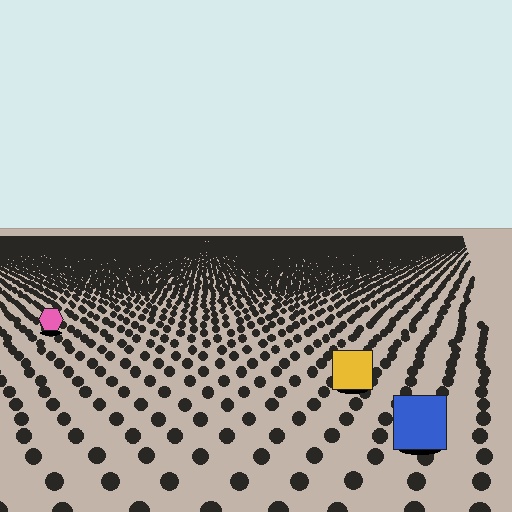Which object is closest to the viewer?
The blue square is closest. The texture marks near it are larger and more spread out.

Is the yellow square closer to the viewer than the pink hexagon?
Yes. The yellow square is closer — you can tell from the texture gradient: the ground texture is coarser near it.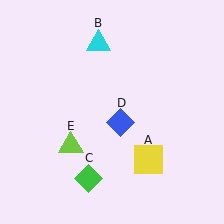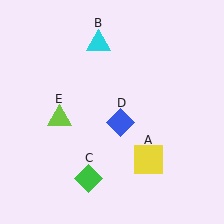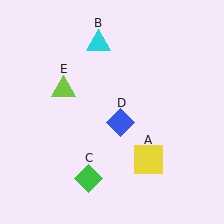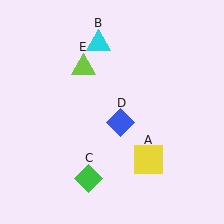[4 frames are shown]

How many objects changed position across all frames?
1 object changed position: lime triangle (object E).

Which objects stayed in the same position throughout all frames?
Yellow square (object A) and cyan triangle (object B) and green diamond (object C) and blue diamond (object D) remained stationary.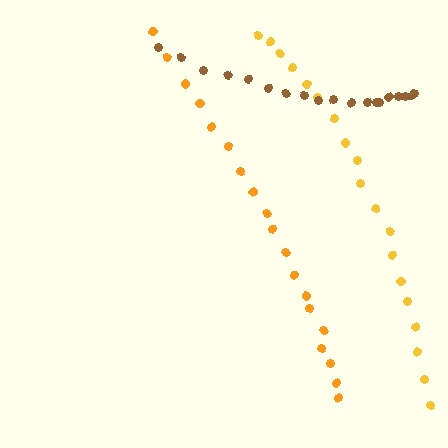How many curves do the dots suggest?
There are 3 distinct paths.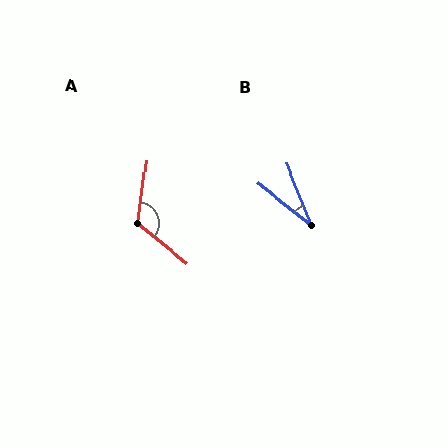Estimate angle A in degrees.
Approximately 121 degrees.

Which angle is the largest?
A, at approximately 121 degrees.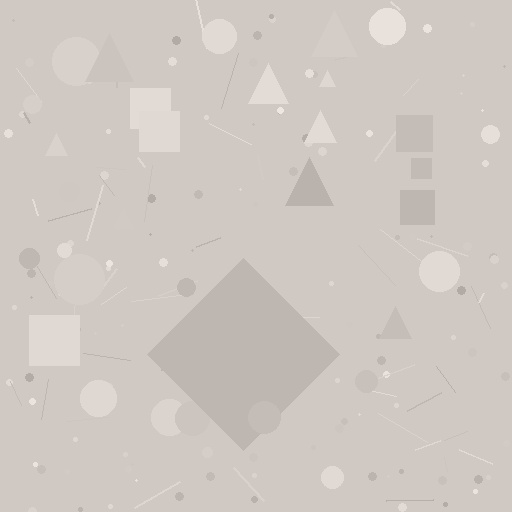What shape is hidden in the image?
A diamond is hidden in the image.